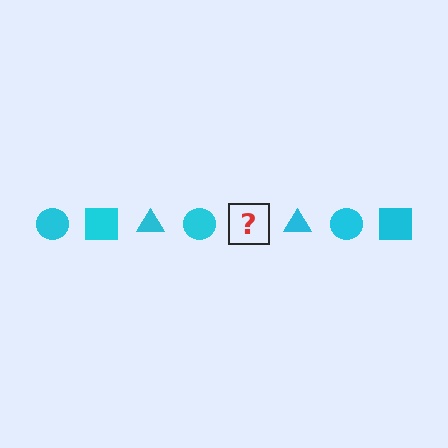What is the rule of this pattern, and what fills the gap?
The rule is that the pattern cycles through circle, square, triangle shapes in cyan. The gap should be filled with a cyan square.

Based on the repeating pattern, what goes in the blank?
The blank should be a cyan square.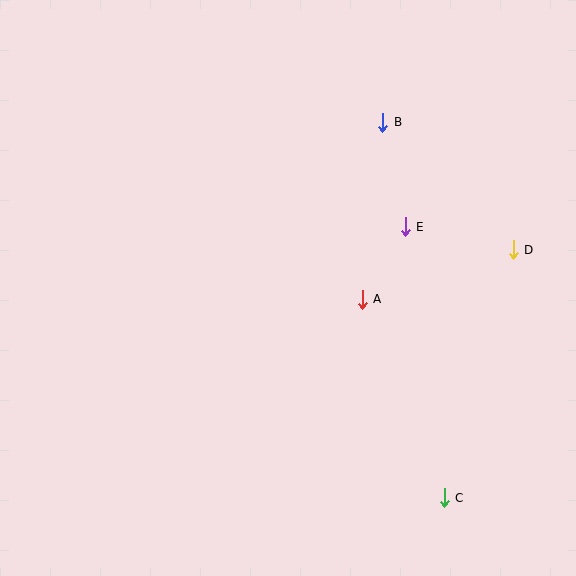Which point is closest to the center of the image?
Point A at (362, 299) is closest to the center.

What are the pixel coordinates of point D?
Point D is at (513, 250).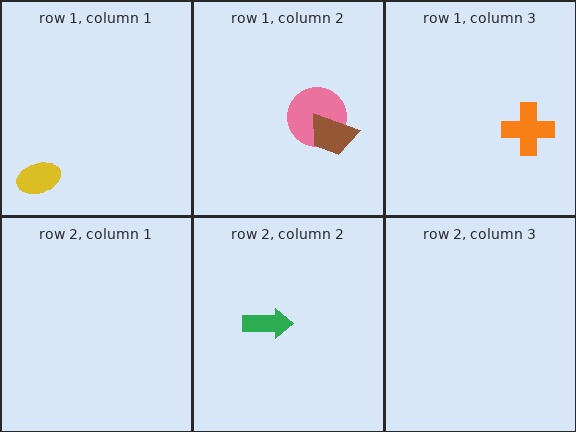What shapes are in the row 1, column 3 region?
The orange cross.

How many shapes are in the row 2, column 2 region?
1.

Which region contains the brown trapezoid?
The row 1, column 2 region.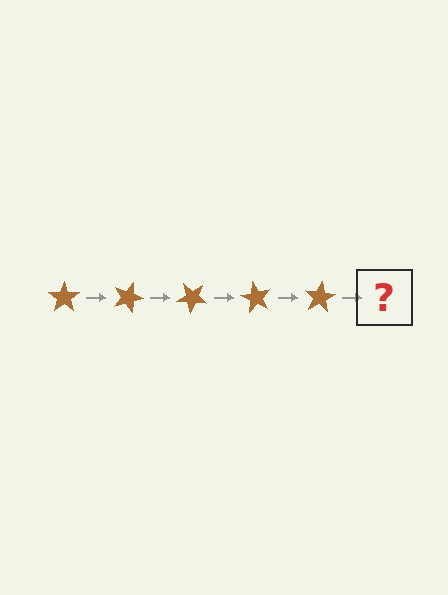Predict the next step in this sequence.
The next step is a brown star rotated 100 degrees.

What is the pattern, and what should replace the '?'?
The pattern is that the star rotates 20 degrees each step. The '?' should be a brown star rotated 100 degrees.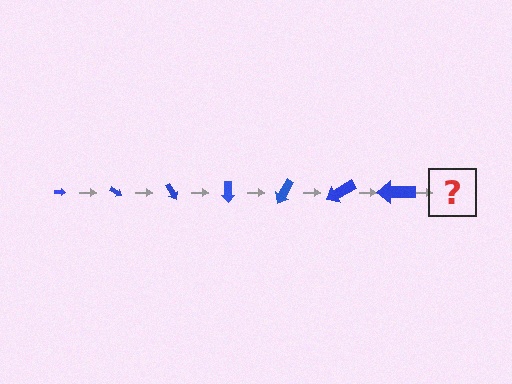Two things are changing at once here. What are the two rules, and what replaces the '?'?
The two rules are that the arrow grows larger each step and it rotates 30 degrees each step. The '?' should be an arrow, larger than the previous one and rotated 210 degrees from the start.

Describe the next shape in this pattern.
It should be an arrow, larger than the previous one and rotated 210 degrees from the start.